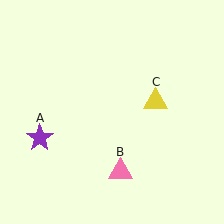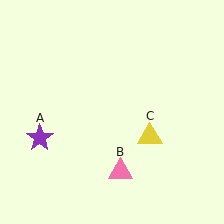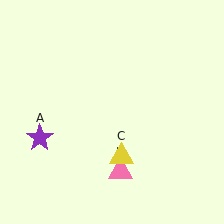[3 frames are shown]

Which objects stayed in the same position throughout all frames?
Purple star (object A) and pink triangle (object B) remained stationary.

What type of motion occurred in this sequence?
The yellow triangle (object C) rotated clockwise around the center of the scene.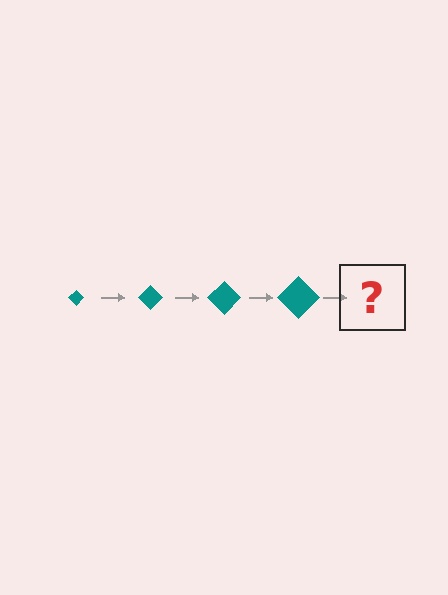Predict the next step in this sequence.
The next step is a teal diamond, larger than the previous one.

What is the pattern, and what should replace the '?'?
The pattern is that the diamond gets progressively larger each step. The '?' should be a teal diamond, larger than the previous one.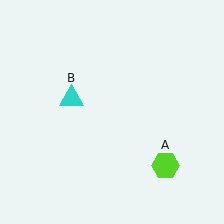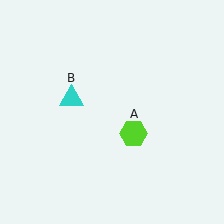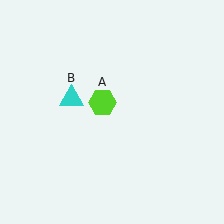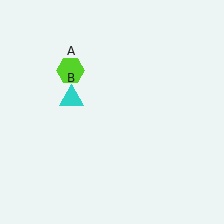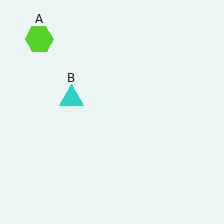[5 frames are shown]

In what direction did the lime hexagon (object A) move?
The lime hexagon (object A) moved up and to the left.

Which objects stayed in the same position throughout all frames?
Cyan triangle (object B) remained stationary.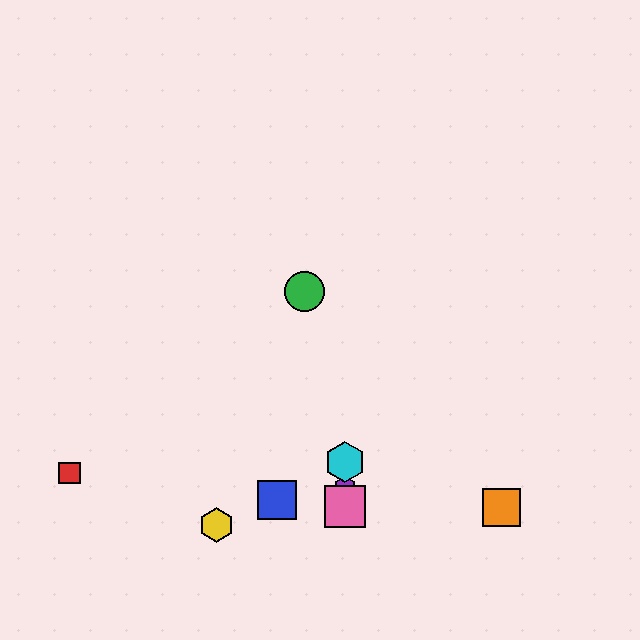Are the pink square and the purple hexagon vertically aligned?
Yes, both are at x≈345.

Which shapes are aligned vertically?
The purple hexagon, the cyan hexagon, the pink square are aligned vertically.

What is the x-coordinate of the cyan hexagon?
The cyan hexagon is at x≈345.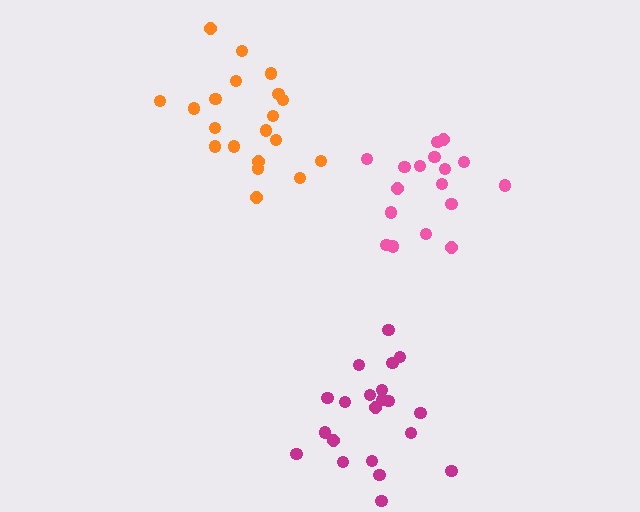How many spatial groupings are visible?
There are 3 spatial groupings.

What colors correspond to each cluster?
The clusters are colored: orange, magenta, pink.